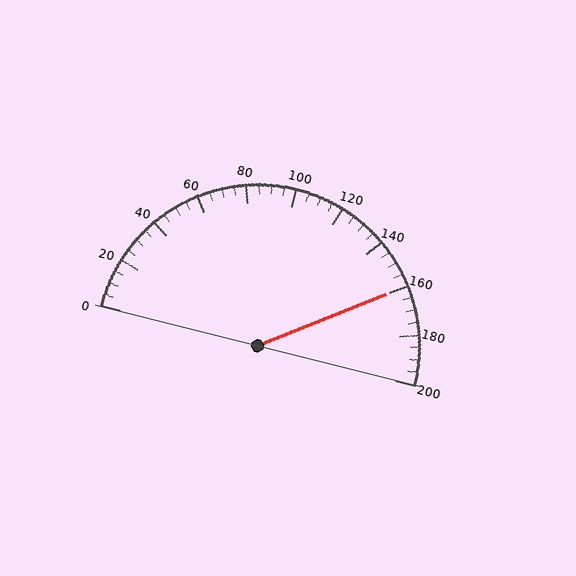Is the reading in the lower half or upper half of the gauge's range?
The reading is in the upper half of the range (0 to 200).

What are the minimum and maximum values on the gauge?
The gauge ranges from 0 to 200.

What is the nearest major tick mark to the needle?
The nearest major tick mark is 160.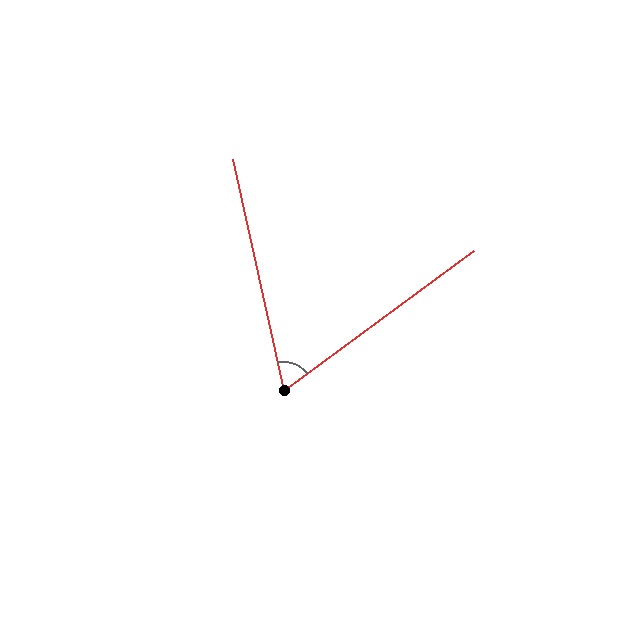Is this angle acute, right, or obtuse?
It is acute.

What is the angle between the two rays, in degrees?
Approximately 66 degrees.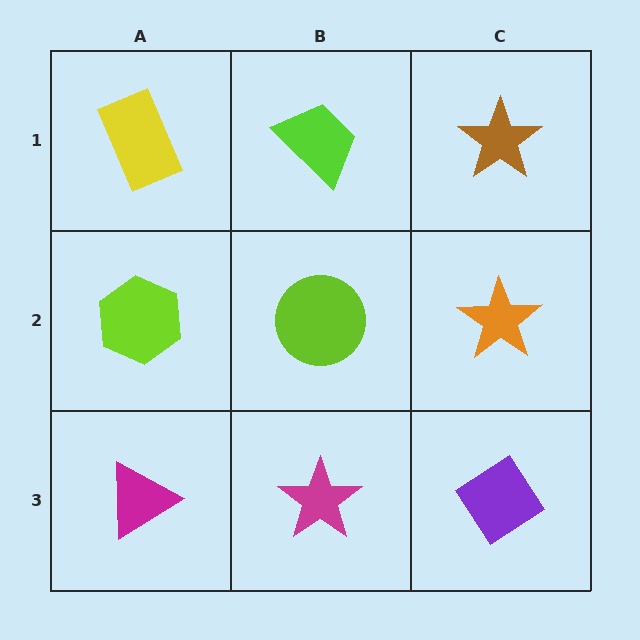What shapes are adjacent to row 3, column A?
A lime hexagon (row 2, column A), a magenta star (row 3, column B).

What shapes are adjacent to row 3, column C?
An orange star (row 2, column C), a magenta star (row 3, column B).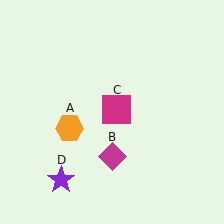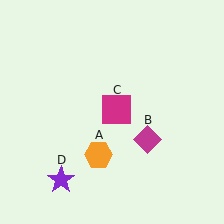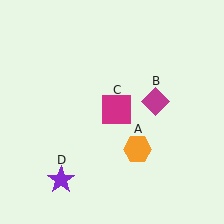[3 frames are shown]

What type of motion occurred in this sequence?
The orange hexagon (object A), magenta diamond (object B) rotated counterclockwise around the center of the scene.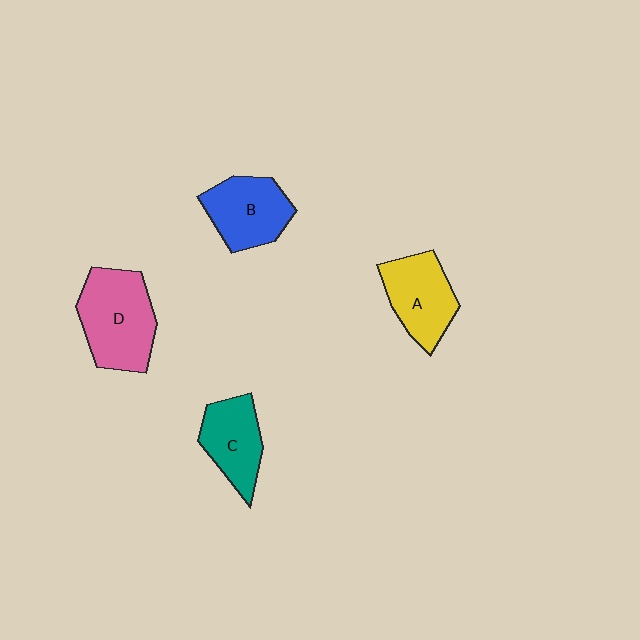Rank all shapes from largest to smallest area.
From largest to smallest: D (pink), B (blue), A (yellow), C (teal).